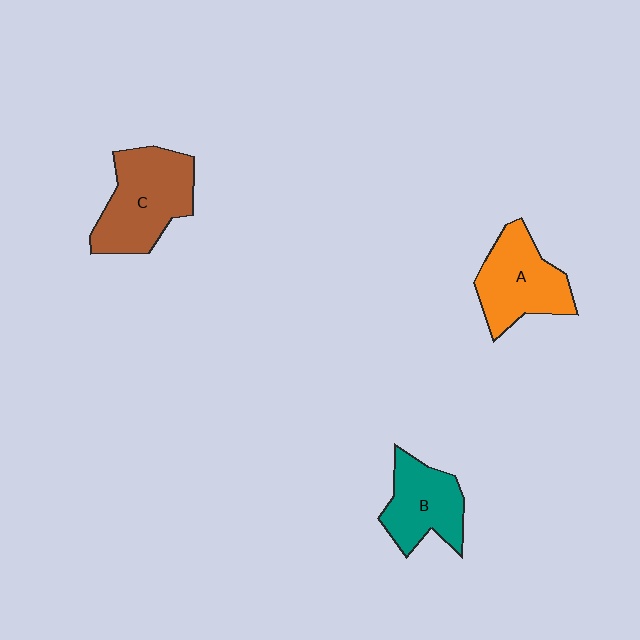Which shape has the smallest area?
Shape B (teal).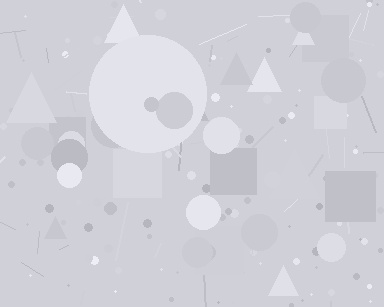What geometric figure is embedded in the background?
A circle is embedded in the background.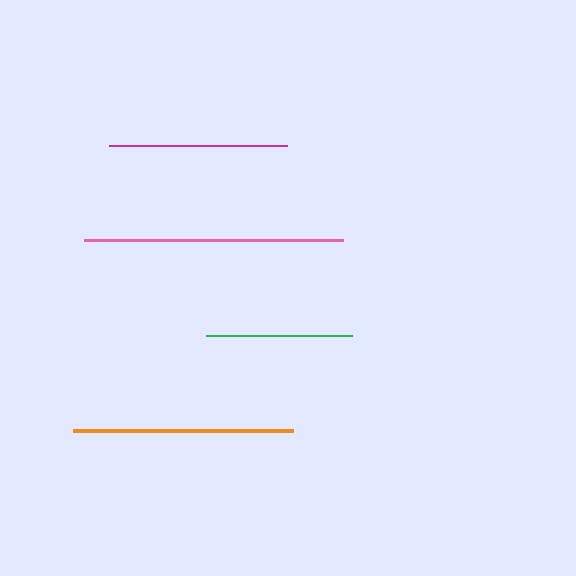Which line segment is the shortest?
The green line is the shortest at approximately 146 pixels.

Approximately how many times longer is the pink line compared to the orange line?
The pink line is approximately 1.2 times the length of the orange line.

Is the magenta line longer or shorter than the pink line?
The pink line is longer than the magenta line.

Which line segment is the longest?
The pink line is the longest at approximately 259 pixels.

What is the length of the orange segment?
The orange segment is approximately 220 pixels long.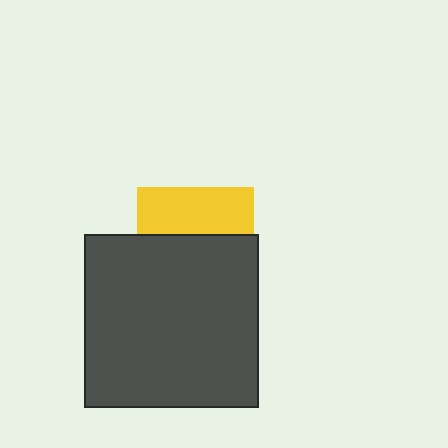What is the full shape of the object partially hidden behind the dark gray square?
The partially hidden object is a yellow square.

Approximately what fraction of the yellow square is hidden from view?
Roughly 61% of the yellow square is hidden behind the dark gray square.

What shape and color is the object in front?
The object in front is a dark gray square.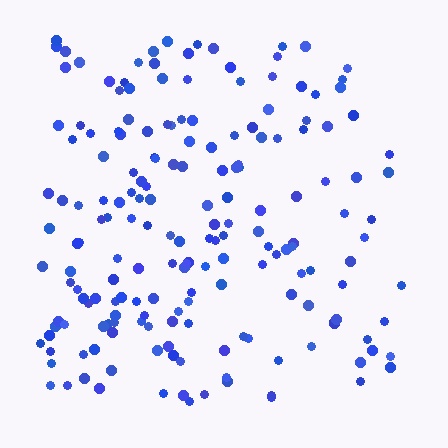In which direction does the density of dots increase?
From right to left, with the left side densest.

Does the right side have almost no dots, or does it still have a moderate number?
Still a moderate number, just noticeably fewer than the left.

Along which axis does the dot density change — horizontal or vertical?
Horizontal.